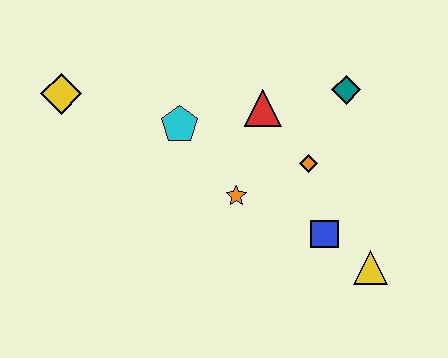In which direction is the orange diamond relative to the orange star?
The orange diamond is to the right of the orange star.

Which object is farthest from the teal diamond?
The yellow diamond is farthest from the teal diamond.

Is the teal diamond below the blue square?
No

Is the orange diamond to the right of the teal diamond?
No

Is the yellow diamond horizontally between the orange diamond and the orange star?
No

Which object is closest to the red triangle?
The orange diamond is closest to the red triangle.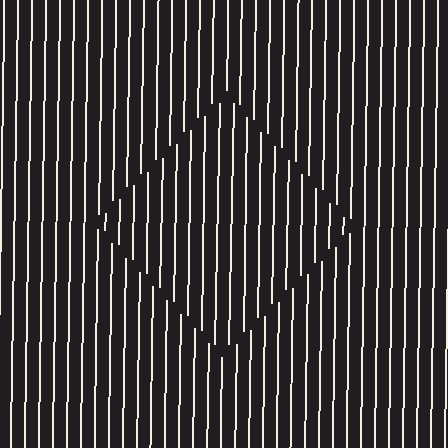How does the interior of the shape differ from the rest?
The interior of the shape contains the same grating, shifted by half a period — the contour is defined by the phase discontinuity where line-ends from the inner and outer gratings abut.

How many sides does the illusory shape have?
4 sides — the line-ends trace a square.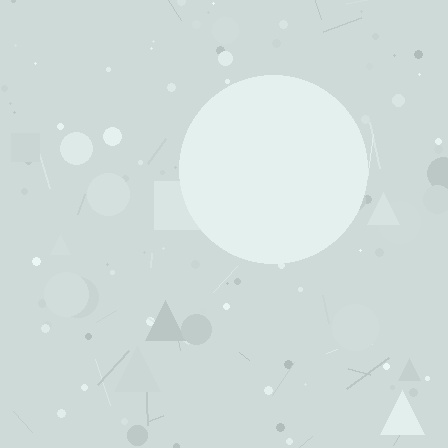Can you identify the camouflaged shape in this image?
The camouflaged shape is a circle.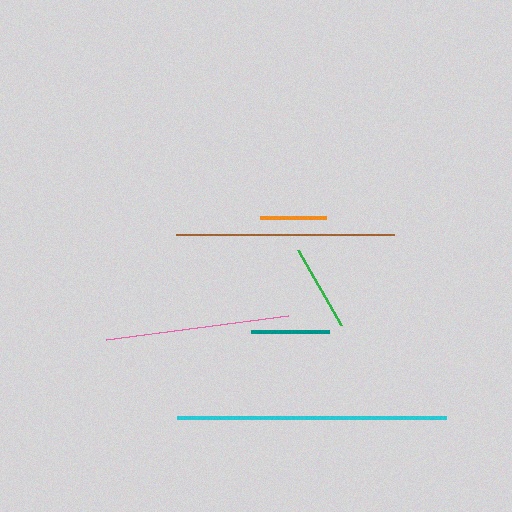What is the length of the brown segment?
The brown segment is approximately 219 pixels long.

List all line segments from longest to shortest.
From longest to shortest: cyan, brown, pink, green, teal, orange.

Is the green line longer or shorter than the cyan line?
The cyan line is longer than the green line.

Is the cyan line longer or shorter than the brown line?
The cyan line is longer than the brown line.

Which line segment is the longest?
The cyan line is the longest at approximately 268 pixels.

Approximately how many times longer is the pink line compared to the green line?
The pink line is approximately 2.1 times the length of the green line.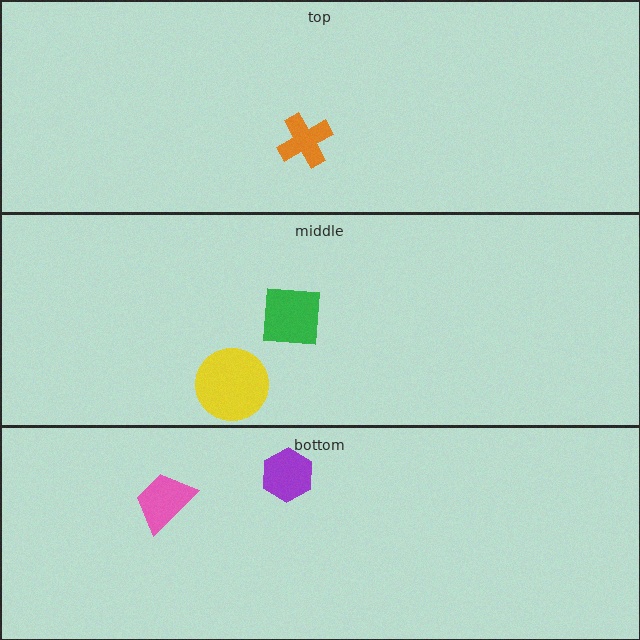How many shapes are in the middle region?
2.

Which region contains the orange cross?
The top region.